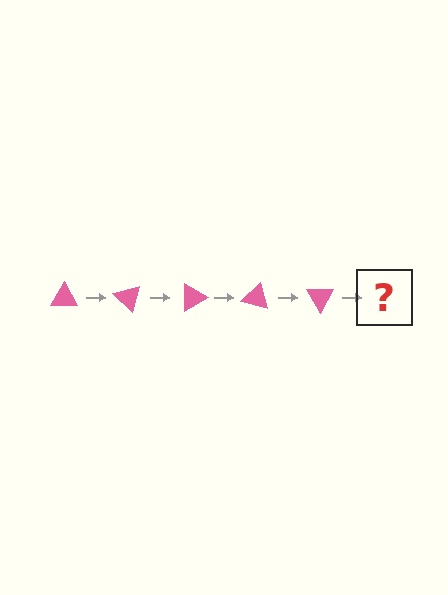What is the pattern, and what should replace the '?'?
The pattern is that the triangle rotates 45 degrees each step. The '?' should be a pink triangle rotated 225 degrees.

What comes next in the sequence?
The next element should be a pink triangle rotated 225 degrees.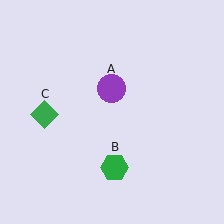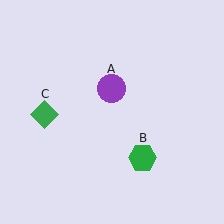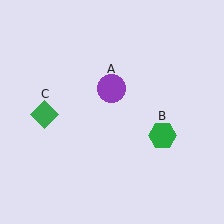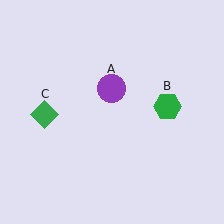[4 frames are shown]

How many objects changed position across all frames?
1 object changed position: green hexagon (object B).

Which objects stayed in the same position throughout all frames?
Purple circle (object A) and green diamond (object C) remained stationary.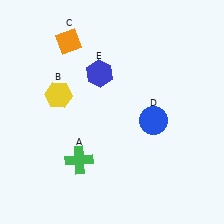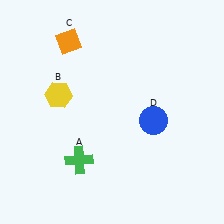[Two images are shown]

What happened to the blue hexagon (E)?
The blue hexagon (E) was removed in Image 2. It was in the top-left area of Image 1.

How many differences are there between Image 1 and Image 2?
There is 1 difference between the two images.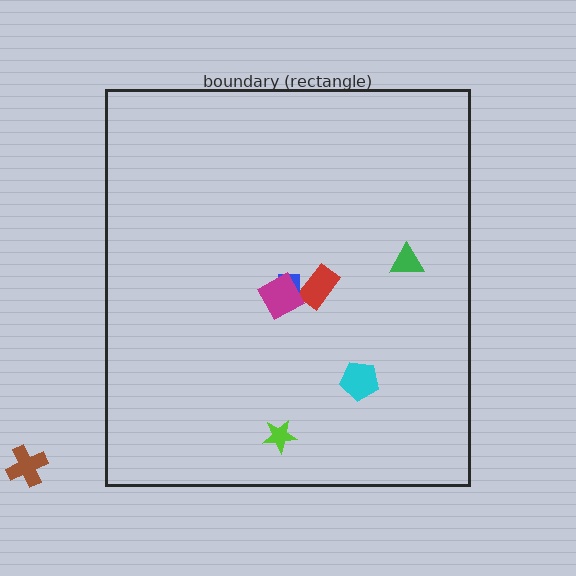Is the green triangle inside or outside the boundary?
Inside.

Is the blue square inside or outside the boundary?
Inside.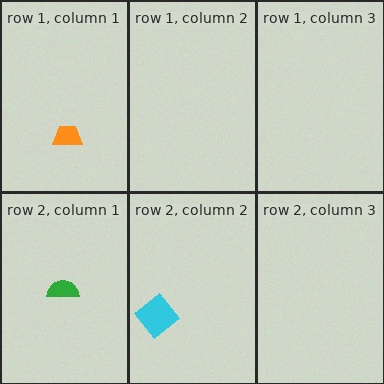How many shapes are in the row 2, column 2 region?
1.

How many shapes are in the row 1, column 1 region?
1.